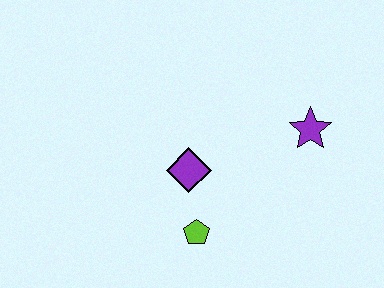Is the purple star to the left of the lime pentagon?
No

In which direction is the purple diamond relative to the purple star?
The purple diamond is to the left of the purple star.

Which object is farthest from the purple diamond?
The purple star is farthest from the purple diamond.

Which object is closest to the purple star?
The purple diamond is closest to the purple star.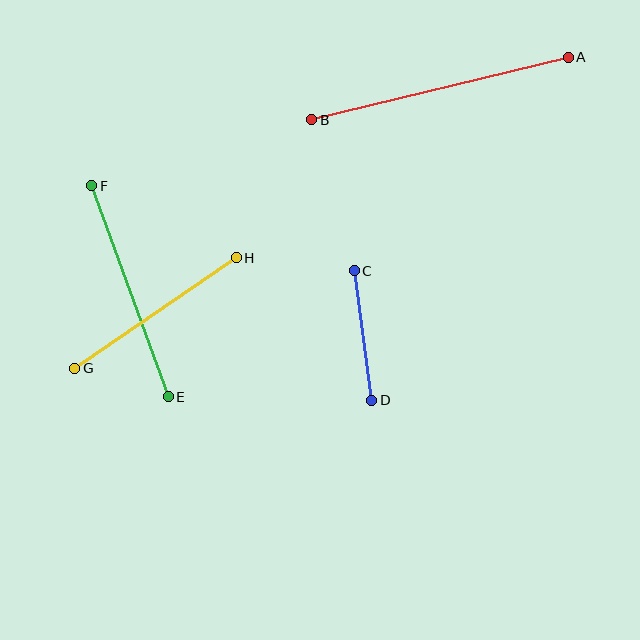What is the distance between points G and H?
The distance is approximately 196 pixels.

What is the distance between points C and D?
The distance is approximately 131 pixels.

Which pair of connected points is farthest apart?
Points A and B are farthest apart.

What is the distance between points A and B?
The distance is approximately 264 pixels.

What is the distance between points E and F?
The distance is approximately 224 pixels.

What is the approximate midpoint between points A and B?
The midpoint is at approximately (440, 89) pixels.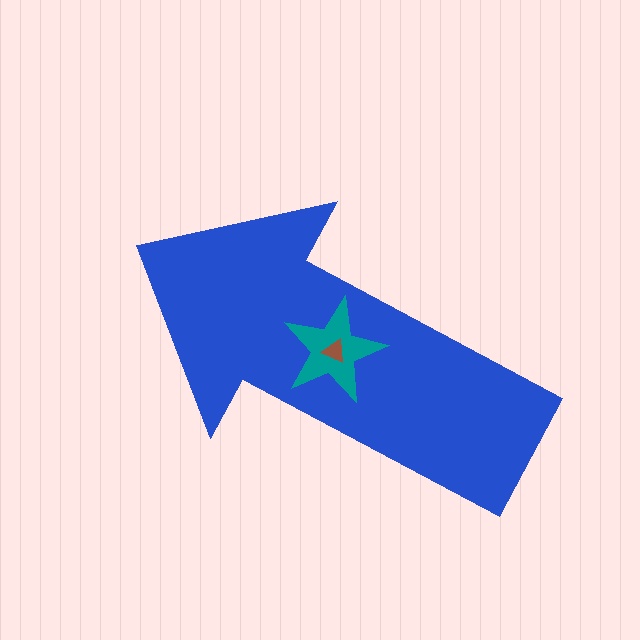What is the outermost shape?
The blue arrow.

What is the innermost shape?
The brown triangle.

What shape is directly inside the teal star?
The brown triangle.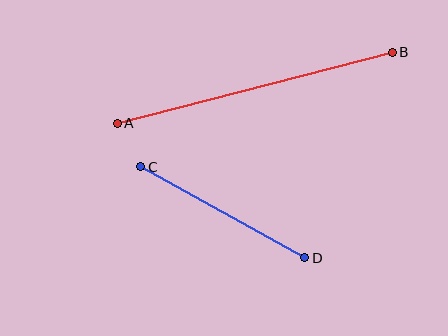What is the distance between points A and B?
The distance is approximately 284 pixels.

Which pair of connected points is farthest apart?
Points A and B are farthest apart.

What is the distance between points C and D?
The distance is approximately 188 pixels.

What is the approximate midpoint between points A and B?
The midpoint is at approximately (255, 88) pixels.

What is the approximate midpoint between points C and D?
The midpoint is at approximately (223, 212) pixels.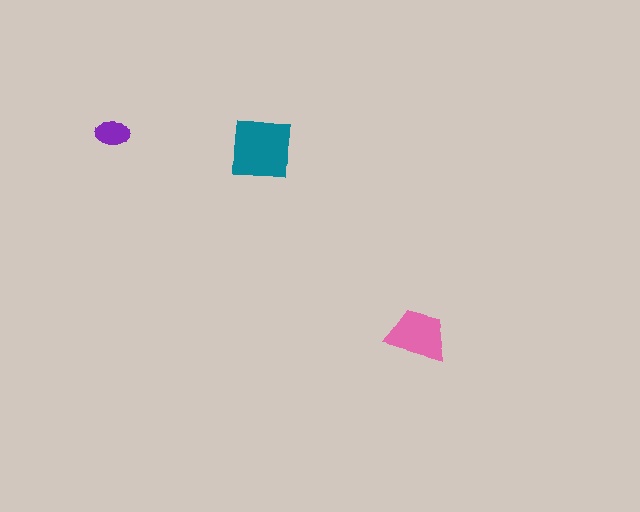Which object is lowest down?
The pink trapezoid is bottommost.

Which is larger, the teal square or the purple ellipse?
The teal square.